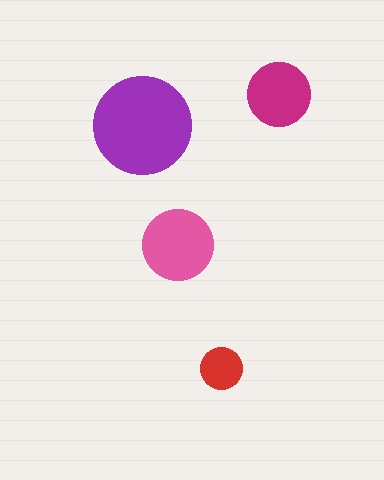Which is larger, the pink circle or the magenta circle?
The pink one.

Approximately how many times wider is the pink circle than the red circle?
About 1.5 times wider.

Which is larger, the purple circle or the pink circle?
The purple one.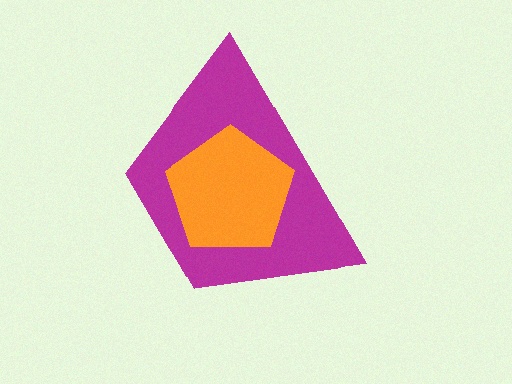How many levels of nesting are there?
2.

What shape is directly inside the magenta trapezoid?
The orange pentagon.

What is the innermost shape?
The orange pentagon.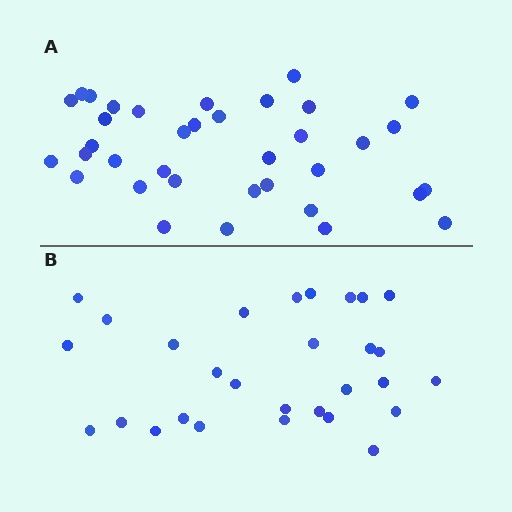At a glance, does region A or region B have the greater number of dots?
Region A (the top region) has more dots.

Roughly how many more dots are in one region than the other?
Region A has roughly 8 or so more dots than region B.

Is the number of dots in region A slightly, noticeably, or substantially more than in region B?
Region A has only slightly more — the two regions are fairly close. The ratio is roughly 1.2 to 1.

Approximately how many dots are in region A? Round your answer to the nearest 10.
About 40 dots. (The exact count is 36, which rounds to 40.)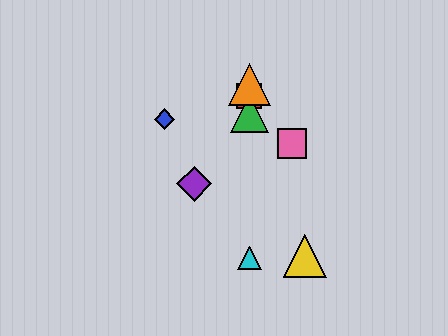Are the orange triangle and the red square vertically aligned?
Yes, both are at x≈249.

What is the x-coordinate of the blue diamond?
The blue diamond is at x≈165.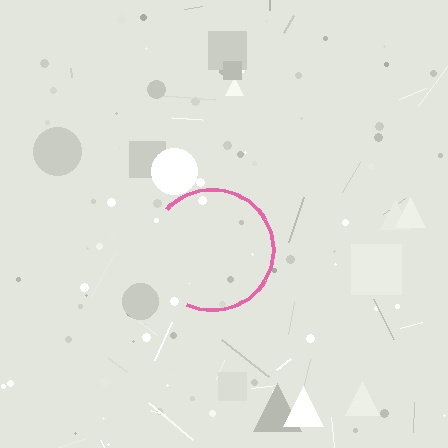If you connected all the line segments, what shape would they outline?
They would outline a circle.